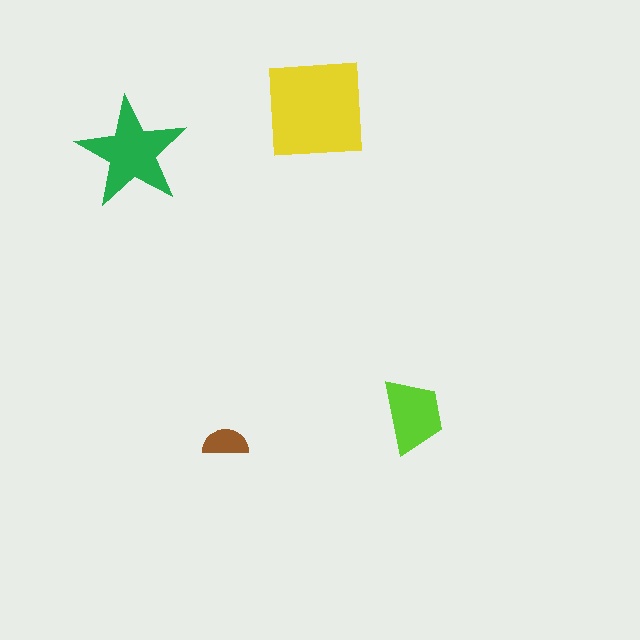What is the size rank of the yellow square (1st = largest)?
1st.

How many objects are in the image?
There are 4 objects in the image.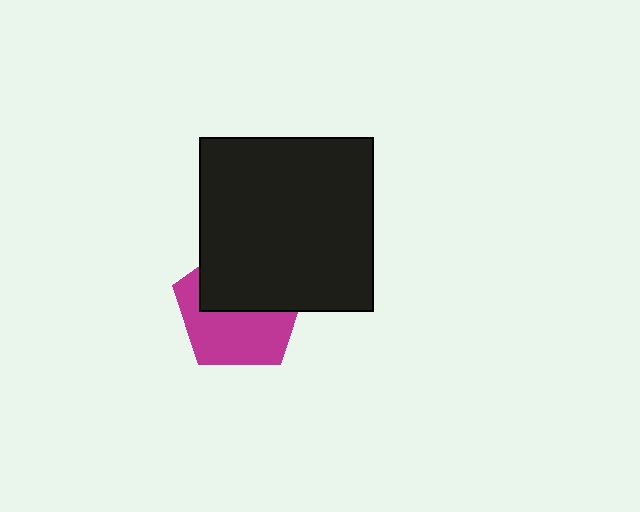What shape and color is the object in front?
The object in front is a black square.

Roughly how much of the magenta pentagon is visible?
About half of it is visible (roughly 52%).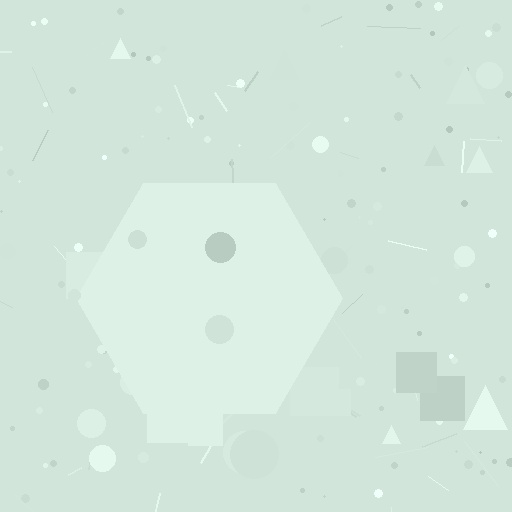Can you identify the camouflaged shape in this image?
The camouflaged shape is a hexagon.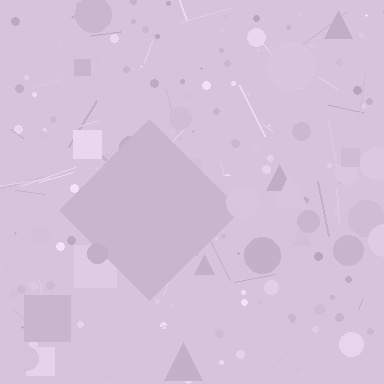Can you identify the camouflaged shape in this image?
The camouflaged shape is a diamond.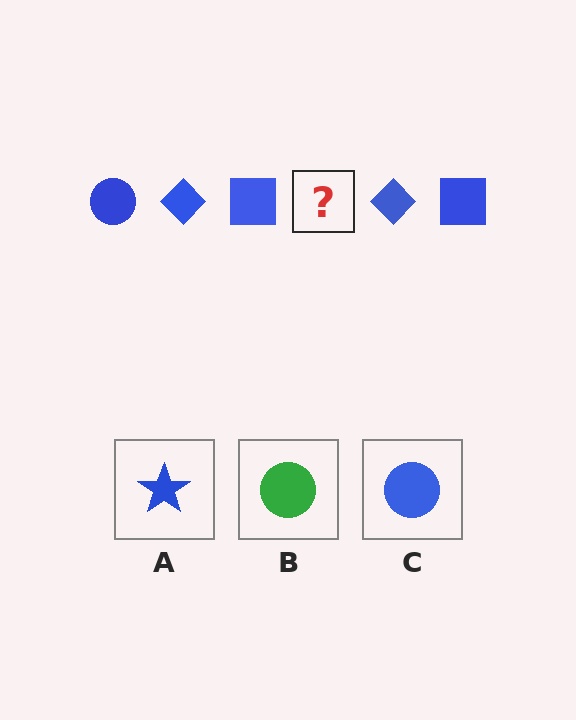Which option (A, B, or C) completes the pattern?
C.